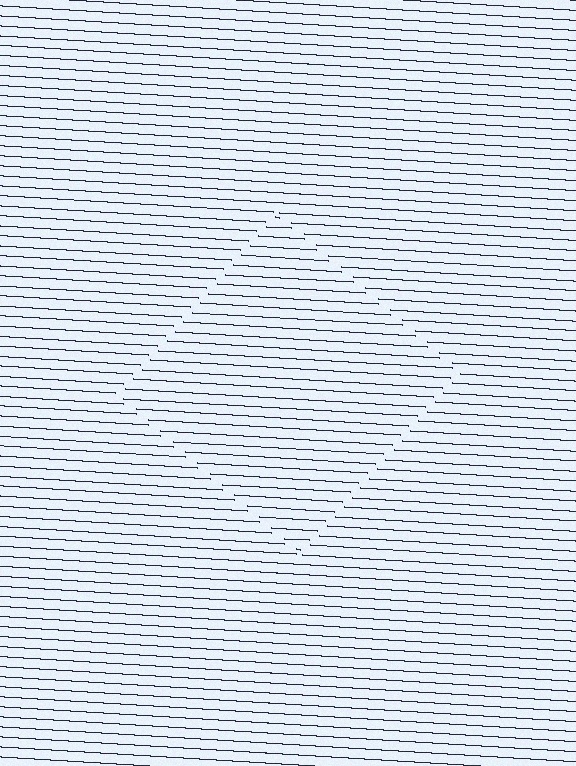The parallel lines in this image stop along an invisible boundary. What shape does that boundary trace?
An illusory square. The interior of the shape contains the same grating, shifted by half a period — the contour is defined by the phase discontinuity where line-ends from the inner and outer gratings abut.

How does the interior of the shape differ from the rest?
The interior of the shape contains the same grating, shifted by half a period — the contour is defined by the phase discontinuity where line-ends from the inner and outer gratings abut.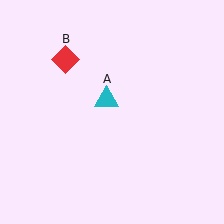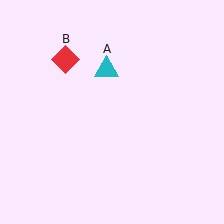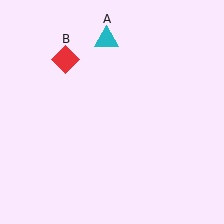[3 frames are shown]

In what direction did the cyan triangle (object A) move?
The cyan triangle (object A) moved up.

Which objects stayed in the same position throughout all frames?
Red diamond (object B) remained stationary.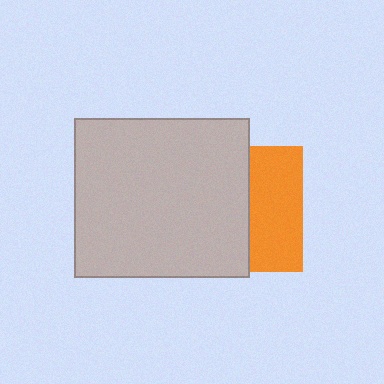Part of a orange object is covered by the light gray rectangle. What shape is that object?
It is a square.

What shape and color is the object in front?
The object in front is a light gray rectangle.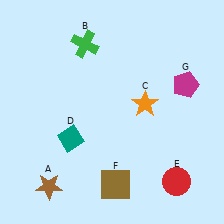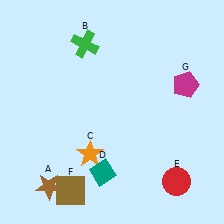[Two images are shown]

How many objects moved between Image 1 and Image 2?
3 objects moved between the two images.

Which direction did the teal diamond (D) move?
The teal diamond (D) moved down.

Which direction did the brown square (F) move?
The brown square (F) moved left.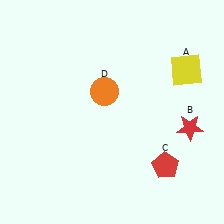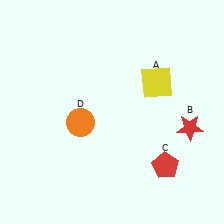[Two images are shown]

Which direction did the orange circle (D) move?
The orange circle (D) moved down.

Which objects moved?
The objects that moved are: the yellow square (A), the orange circle (D).